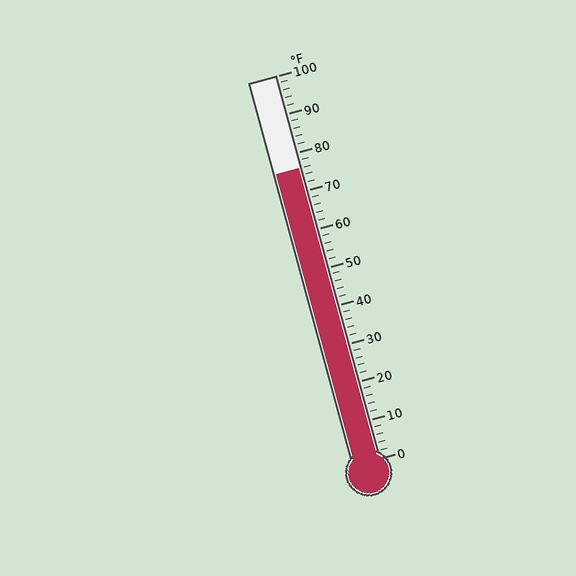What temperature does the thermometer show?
The thermometer shows approximately 76°F.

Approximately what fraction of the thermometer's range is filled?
The thermometer is filled to approximately 75% of its range.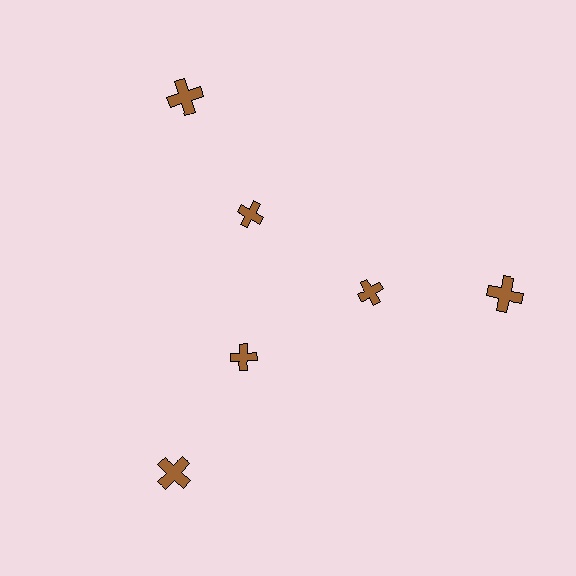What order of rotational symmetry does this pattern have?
This pattern has 3-fold rotational symmetry.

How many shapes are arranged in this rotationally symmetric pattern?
There are 6 shapes, arranged in 3 groups of 2.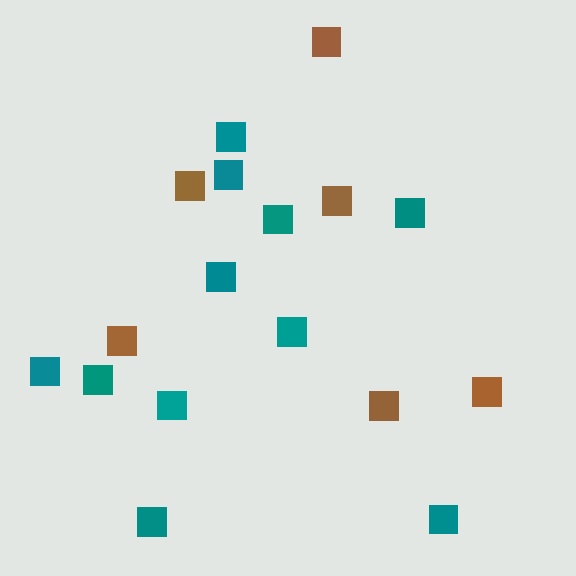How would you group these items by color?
There are 2 groups: one group of brown squares (6) and one group of teal squares (11).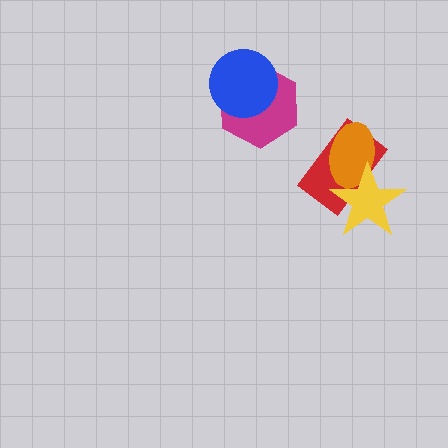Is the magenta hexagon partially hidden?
Yes, it is partially covered by another shape.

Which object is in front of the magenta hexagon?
The blue circle is in front of the magenta hexagon.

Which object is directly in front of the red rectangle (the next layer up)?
The orange ellipse is directly in front of the red rectangle.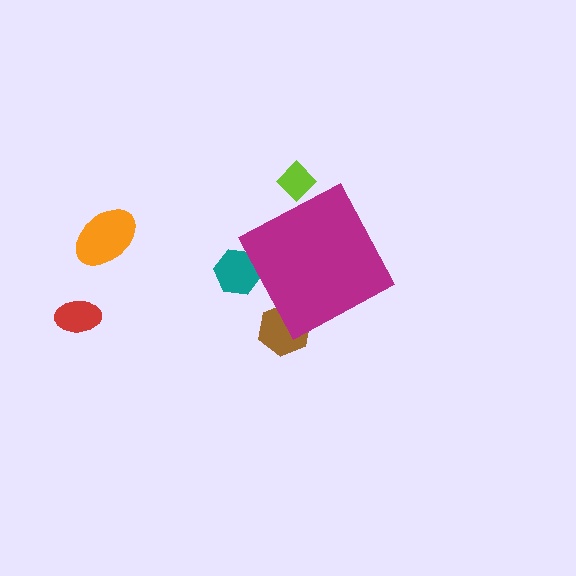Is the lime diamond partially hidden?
Yes, the lime diamond is partially hidden behind the magenta diamond.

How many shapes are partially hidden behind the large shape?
3 shapes are partially hidden.